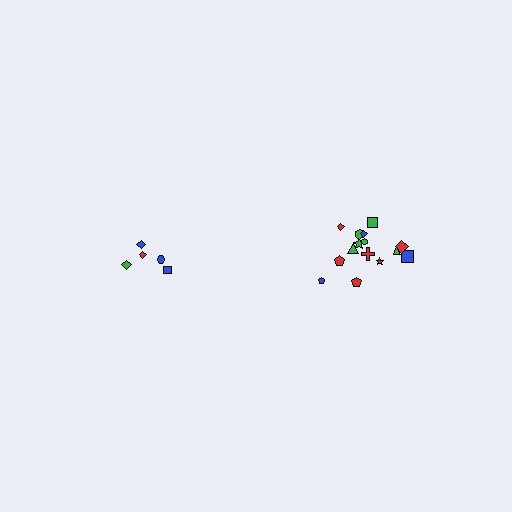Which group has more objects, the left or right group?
The right group.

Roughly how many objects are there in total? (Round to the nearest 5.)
Roughly 20 objects in total.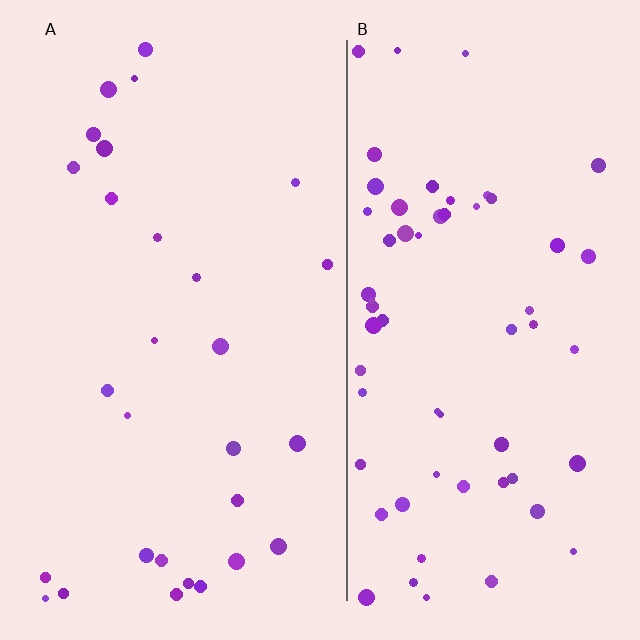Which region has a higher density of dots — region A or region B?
B (the right).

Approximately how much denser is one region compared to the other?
Approximately 2.1× — region B over region A.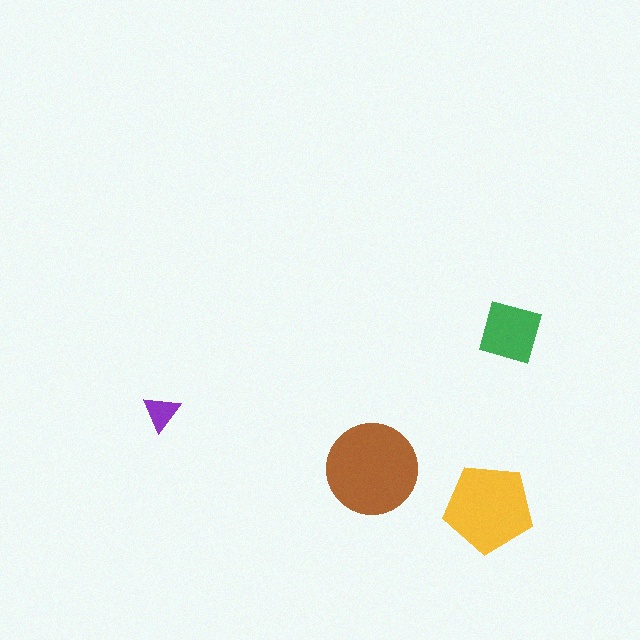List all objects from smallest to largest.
The purple triangle, the green square, the yellow pentagon, the brown circle.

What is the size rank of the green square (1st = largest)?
3rd.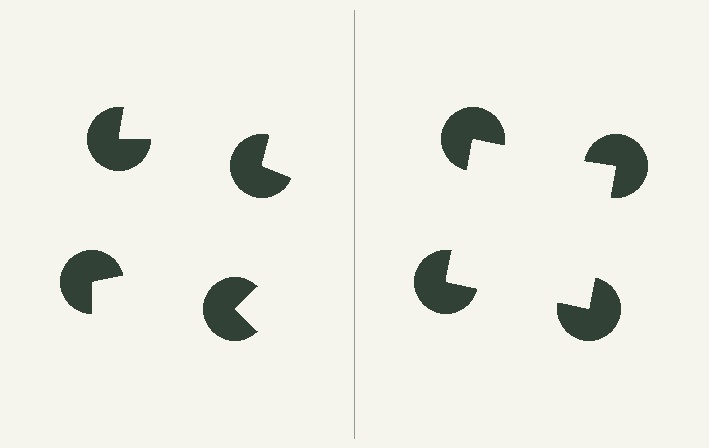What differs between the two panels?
The pac-man discs are positioned identically on both sides; only the wedge orientations differ. On the right they align to a square; on the left they are misaligned.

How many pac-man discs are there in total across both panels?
8 — 4 on each side.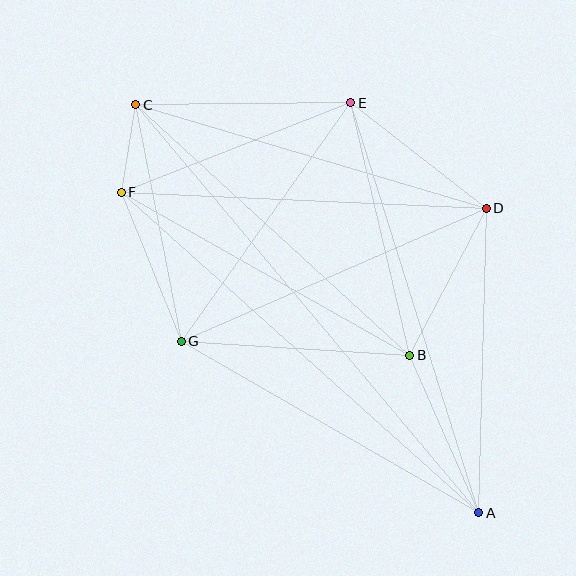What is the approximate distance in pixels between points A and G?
The distance between A and G is approximately 343 pixels.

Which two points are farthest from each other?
Points A and C are farthest from each other.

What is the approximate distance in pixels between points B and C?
The distance between B and C is approximately 371 pixels.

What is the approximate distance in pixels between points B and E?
The distance between B and E is approximately 259 pixels.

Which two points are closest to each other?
Points C and F are closest to each other.